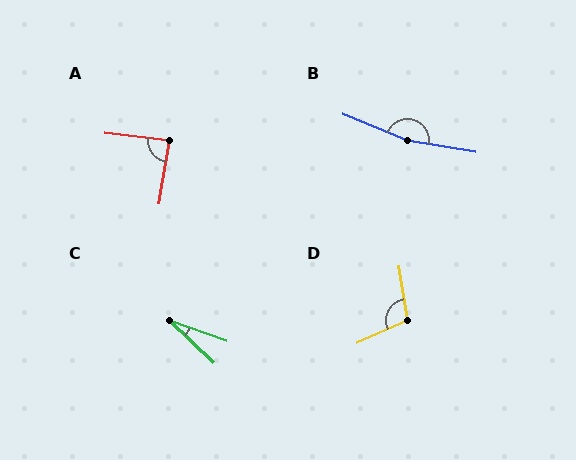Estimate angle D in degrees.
Approximately 105 degrees.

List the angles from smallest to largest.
C (24°), A (88°), D (105°), B (168°).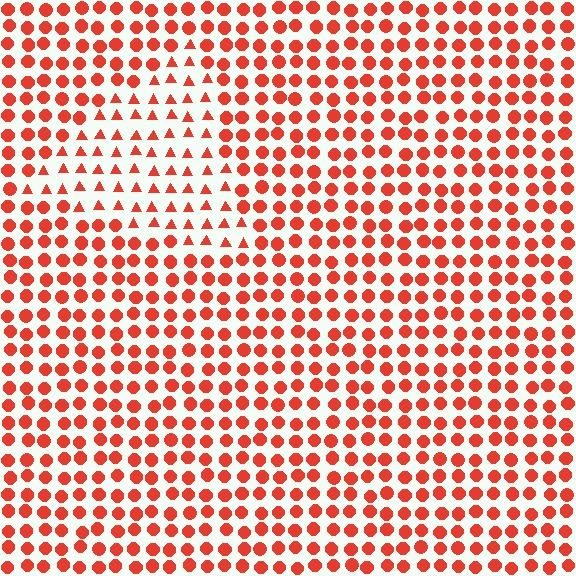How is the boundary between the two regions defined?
The boundary is defined by a change in element shape: triangles inside vs. circles outside. All elements share the same color and spacing.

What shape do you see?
I see a triangle.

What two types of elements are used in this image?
The image uses triangles inside the triangle region and circles outside it.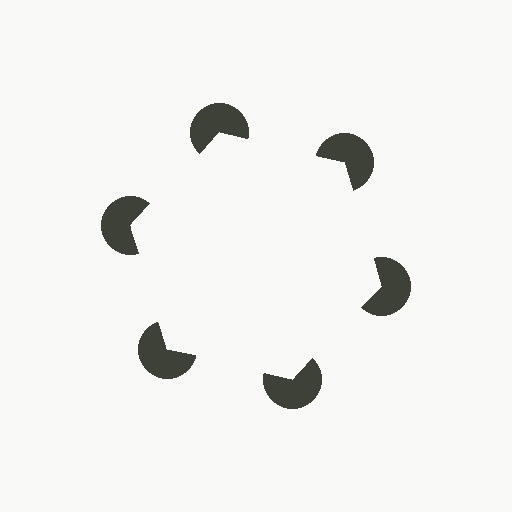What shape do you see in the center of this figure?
An illusory hexagon — its edges are inferred from the aligned wedge cuts in the pac-man discs, not physically drawn.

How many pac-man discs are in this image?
There are 6 — one at each vertex of the illusory hexagon.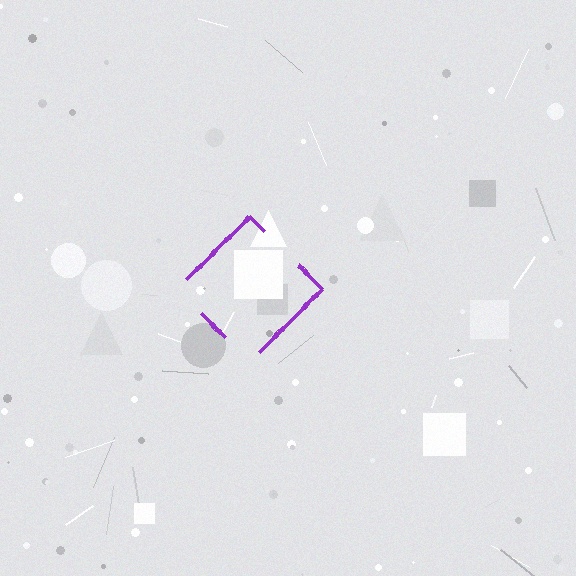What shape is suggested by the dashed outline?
The dashed outline suggests a diamond.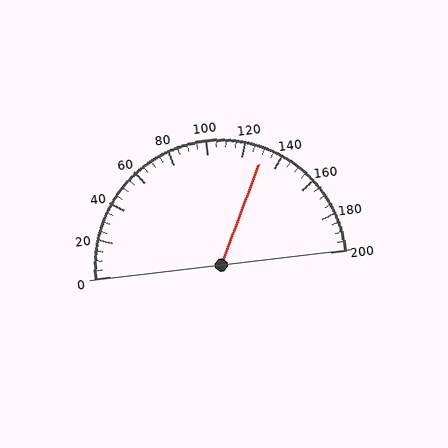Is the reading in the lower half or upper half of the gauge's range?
The reading is in the upper half of the range (0 to 200).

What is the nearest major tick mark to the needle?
The nearest major tick mark is 120.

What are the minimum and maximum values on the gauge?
The gauge ranges from 0 to 200.